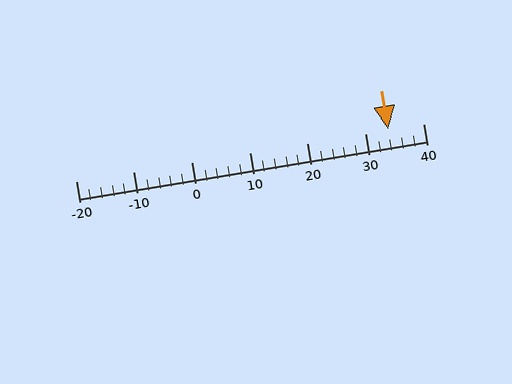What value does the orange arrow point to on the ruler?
The orange arrow points to approximately 34.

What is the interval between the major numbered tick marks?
The major tick marks are spaced 10 units apart.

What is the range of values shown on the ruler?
The ruler shows values from -20 to 40.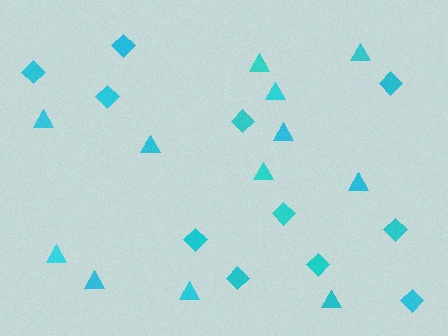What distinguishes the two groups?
There are 2 groups: one group of diamonds (11) and one group of triangles (12).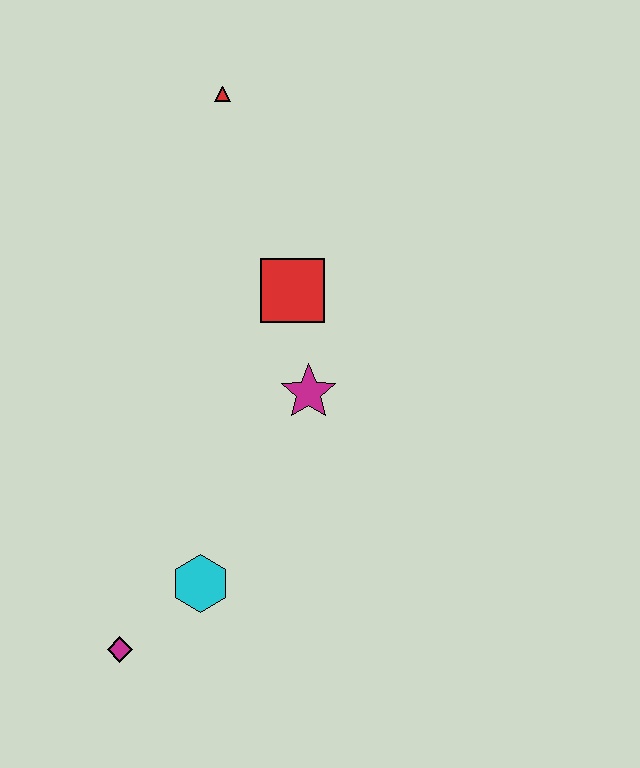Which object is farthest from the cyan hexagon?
The red triangle is farthest from the cyan hexagon.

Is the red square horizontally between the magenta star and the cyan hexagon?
Yes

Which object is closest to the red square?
The magenta star is closest to the red square.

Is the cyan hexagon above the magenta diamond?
Yes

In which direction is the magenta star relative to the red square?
The magenta star is below the red square.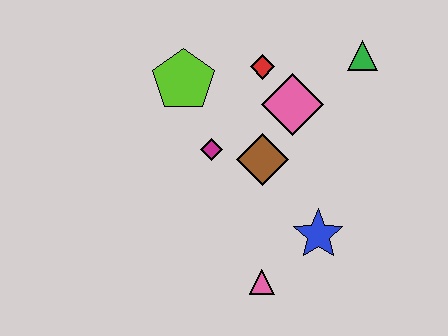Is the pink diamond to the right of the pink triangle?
Yes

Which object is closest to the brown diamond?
The magenta diamond is closest to the brown diamond.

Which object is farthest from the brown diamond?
The green triangle is farthest from the brown diamond.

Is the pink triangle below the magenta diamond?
Yes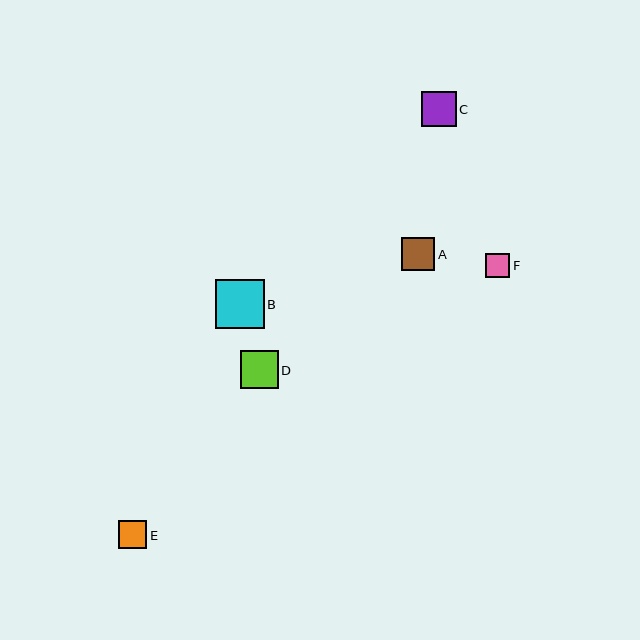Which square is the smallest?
Square F is the smallest with a size of approximately 24 pixels.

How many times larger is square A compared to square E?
Square A is approximately 1.2 times the size of square E.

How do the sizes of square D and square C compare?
Square D and square C are approximately the same size.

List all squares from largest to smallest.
From largest to smallest: B, D, C, A, E, F.